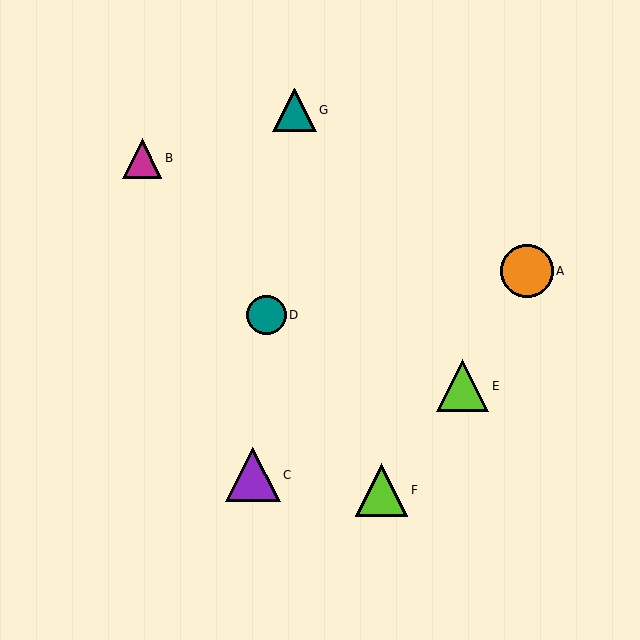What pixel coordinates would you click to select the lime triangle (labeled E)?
Click at (463, 386) to select the lime triangle E.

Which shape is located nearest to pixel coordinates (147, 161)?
The magenta triangle (labeled B) at (142, 158) is nearest to that location.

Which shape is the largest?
The purple triangle (labeled C) is the largest.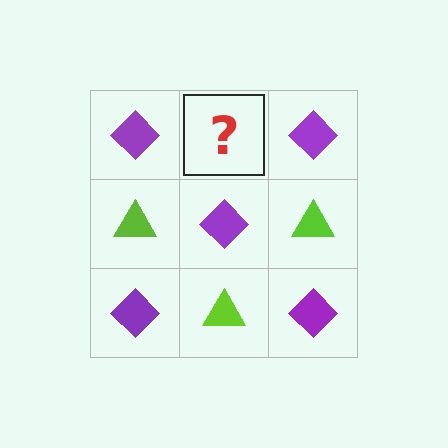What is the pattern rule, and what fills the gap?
The rule is that it alternates purple diamond and lime triangle in a checkerboard pattern. The gap should be filled with a lime triangle.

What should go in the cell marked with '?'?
The missing cell should contain a lime triangle.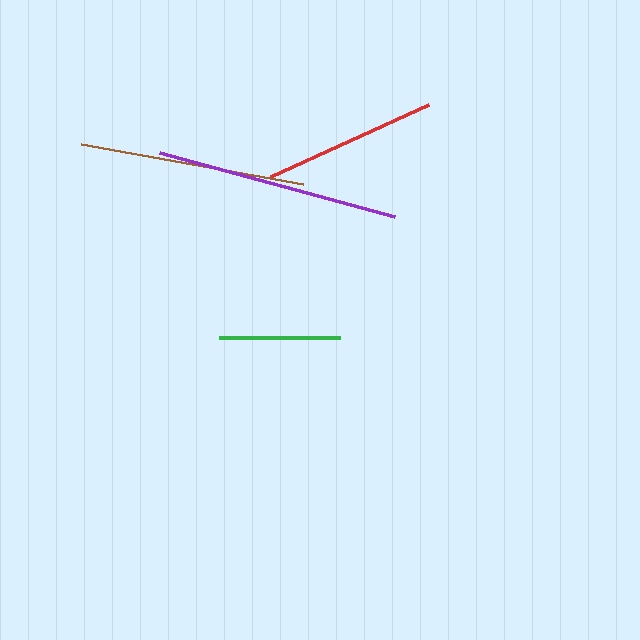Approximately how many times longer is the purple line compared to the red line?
The purple line is approximately 1.4 times the length of the red line.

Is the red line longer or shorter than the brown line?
The brown line is longer than the red line.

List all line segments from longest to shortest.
From longest to shortest: purple, brown, red, green.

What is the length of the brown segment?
The brown segment is approximately 225 pixels long.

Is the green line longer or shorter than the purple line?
The purple line is longer than the green line.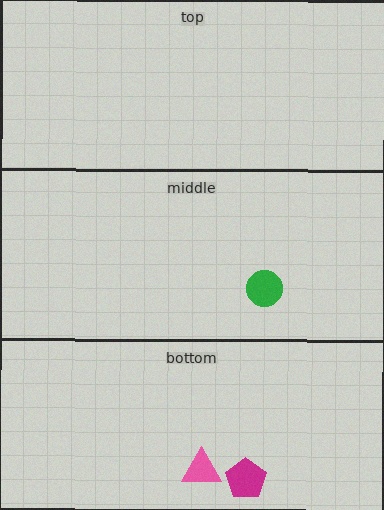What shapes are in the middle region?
The green circle.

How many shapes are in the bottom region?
2.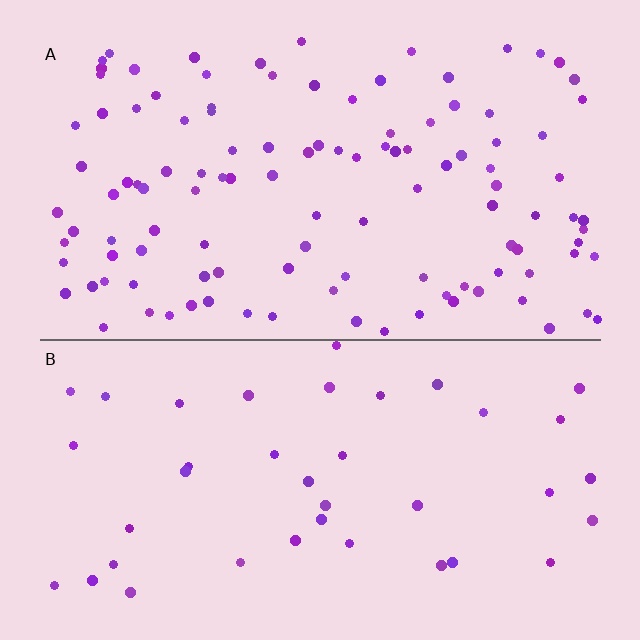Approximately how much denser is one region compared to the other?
Approximately 2.8× — region A over region B.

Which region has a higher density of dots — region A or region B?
A (the top).